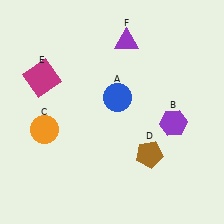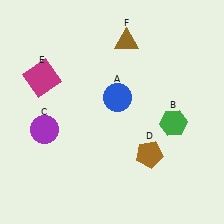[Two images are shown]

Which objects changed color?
B changed from purple to green. C changed from orange to purple. F changed from purple to brown.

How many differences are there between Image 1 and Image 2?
There are 3 differences between the two images.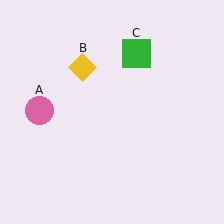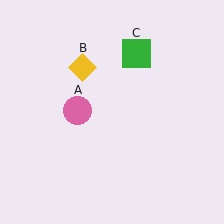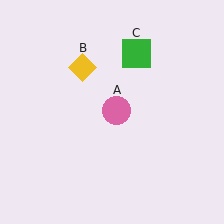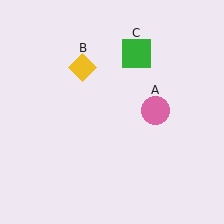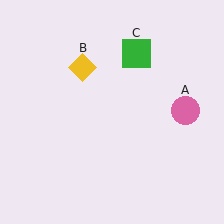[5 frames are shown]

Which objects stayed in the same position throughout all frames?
Yellow diamond (object B) and green square (object C) remained stationary.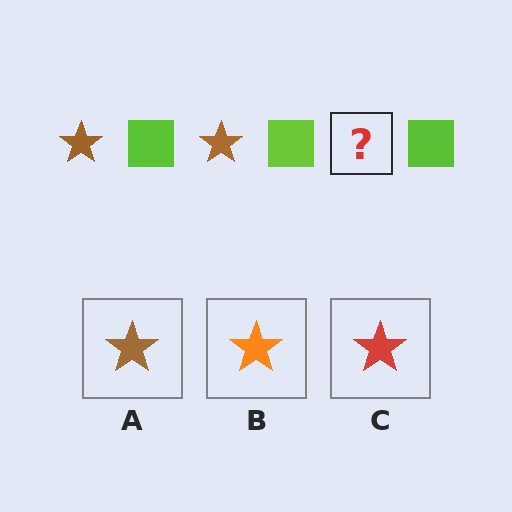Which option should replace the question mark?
Option A.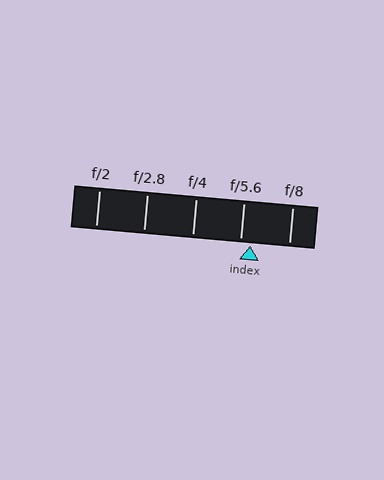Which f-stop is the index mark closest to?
The index mark is closest to f/5.6.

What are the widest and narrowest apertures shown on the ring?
The widest aperture shown is f/2 and the narrowest is f/8.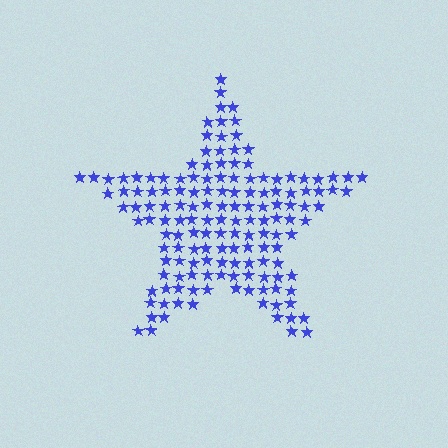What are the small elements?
The small elements are stars.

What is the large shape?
The large shape is a star.